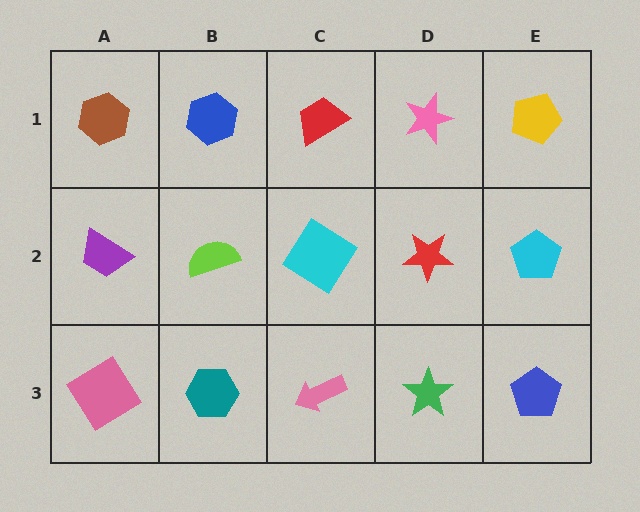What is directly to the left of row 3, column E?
A green star.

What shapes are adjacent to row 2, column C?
A red trapezoid (row 1, column C), a pink arrow (row 3, column C), a lime semicircle (row 2, column B), a red star (row 2, column D).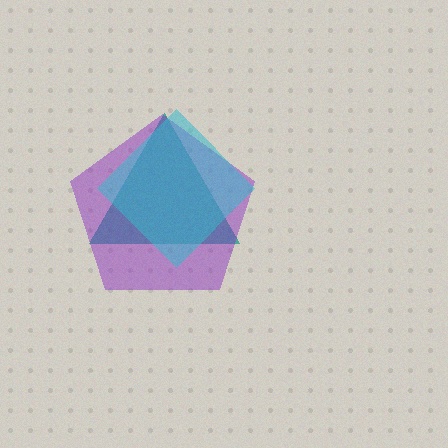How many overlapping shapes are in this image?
There are 3 overlapping shapes in the image.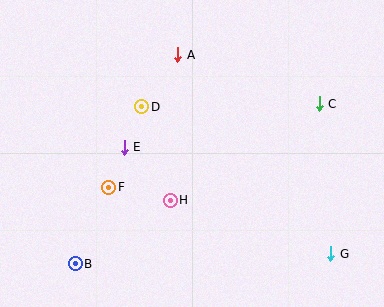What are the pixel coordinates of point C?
Point C is at (319, 104).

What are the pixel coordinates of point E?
Point E is at (124, 147).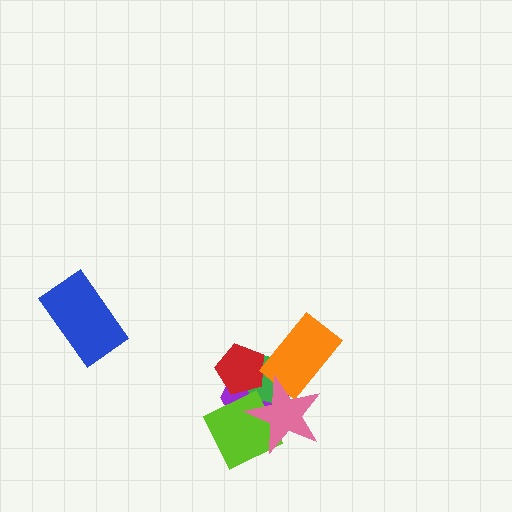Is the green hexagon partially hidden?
Yes, it is partially covered by another shape.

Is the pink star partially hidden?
No, no other shape covers it.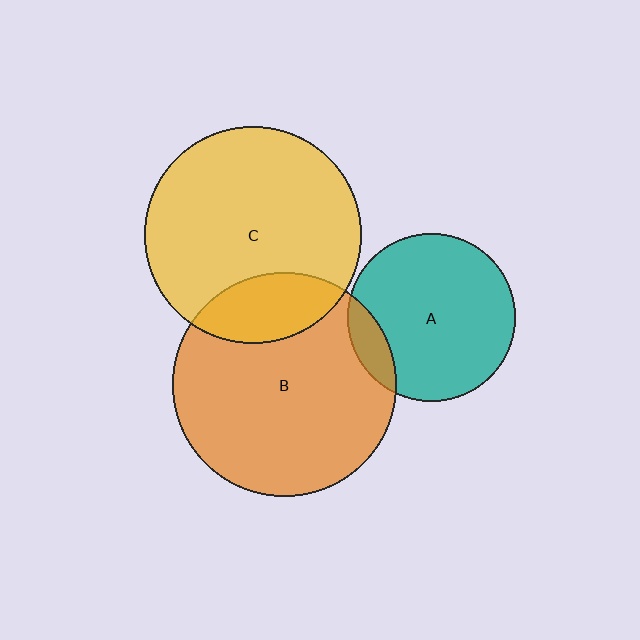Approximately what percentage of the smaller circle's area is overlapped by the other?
Approximately 20%.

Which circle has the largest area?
Circle B (orange).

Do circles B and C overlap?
Yes.